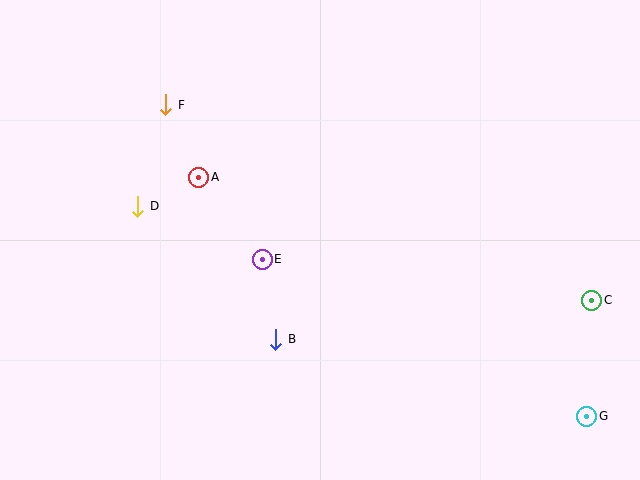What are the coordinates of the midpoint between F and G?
The midpoint between F and G is at (376, 260).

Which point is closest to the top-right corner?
Point C is closest to the top-right corner.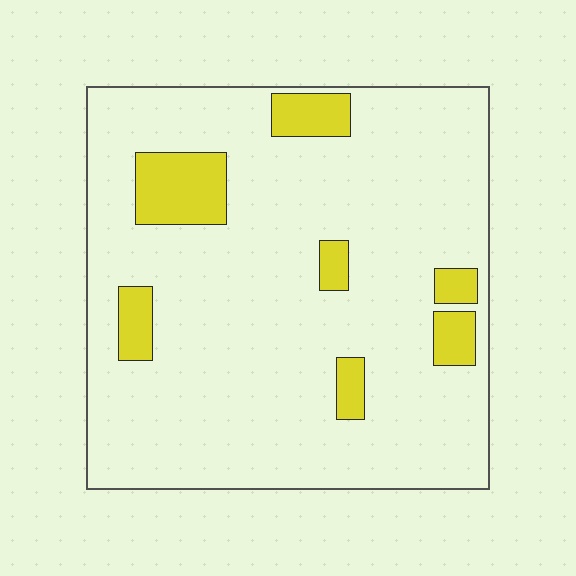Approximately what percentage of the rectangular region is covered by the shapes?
Approximately 10%.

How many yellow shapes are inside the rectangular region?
7.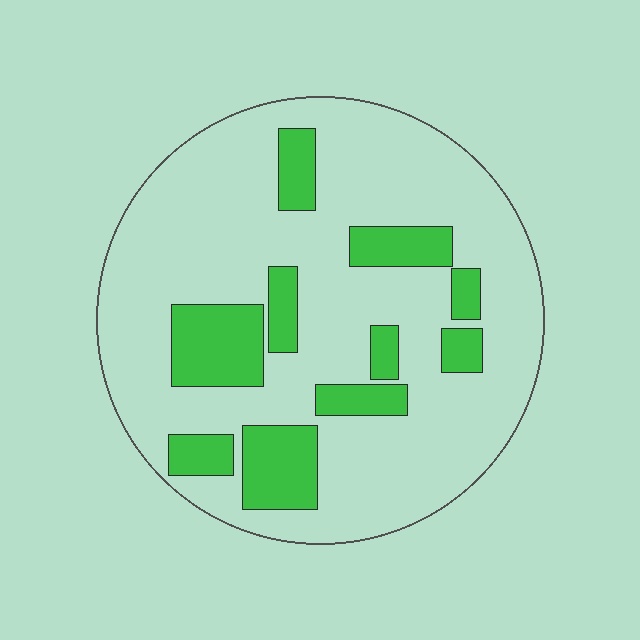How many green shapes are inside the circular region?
10.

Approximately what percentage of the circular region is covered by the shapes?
Approximately 20%.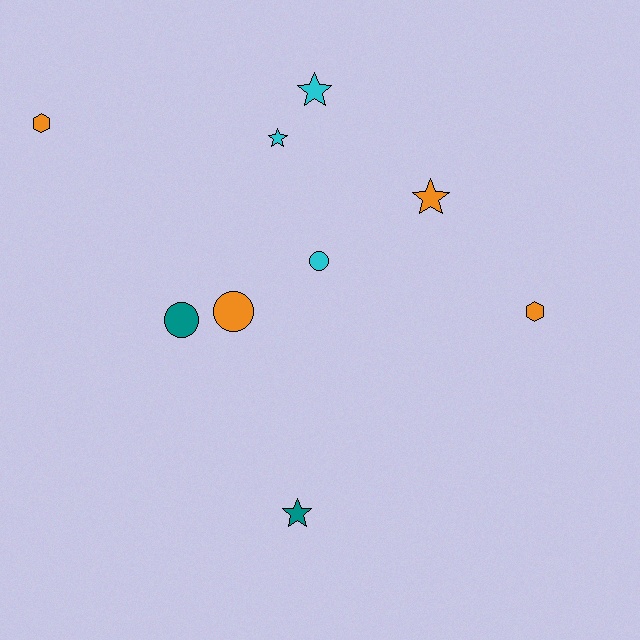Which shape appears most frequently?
Star, with 4 objects.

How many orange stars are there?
There is 1 orange star.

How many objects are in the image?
There are 9 objects.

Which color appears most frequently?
Orange, with 4 objects.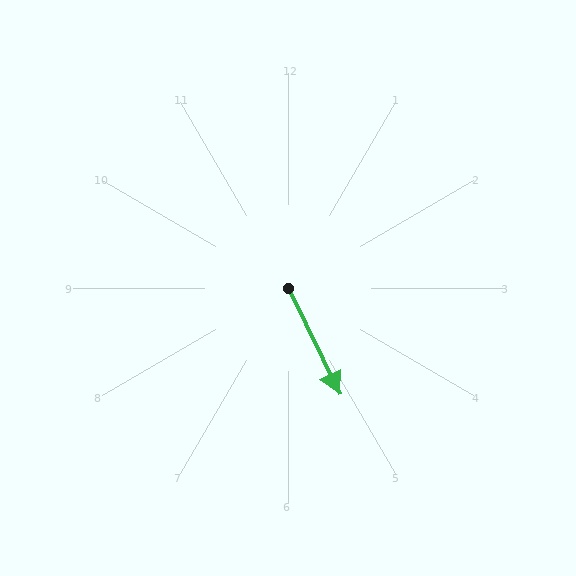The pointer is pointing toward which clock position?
Roughly 5 o'clock.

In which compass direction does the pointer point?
Southeast.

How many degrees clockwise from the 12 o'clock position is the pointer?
Approximately 154 degrees.